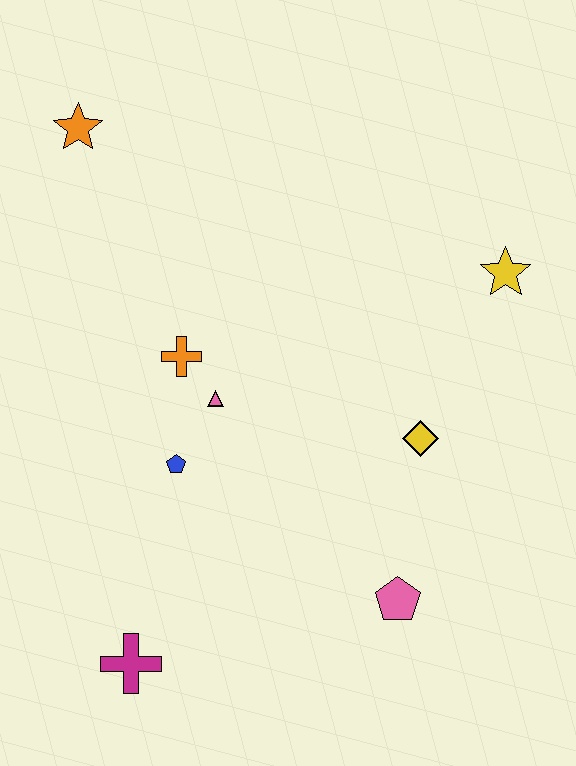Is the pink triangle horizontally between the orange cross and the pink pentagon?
Yes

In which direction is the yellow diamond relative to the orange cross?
The yellow diamond is to the right of the orange cross.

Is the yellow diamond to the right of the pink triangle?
Yes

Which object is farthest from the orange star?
The pink pentagon is farthest from the orange star.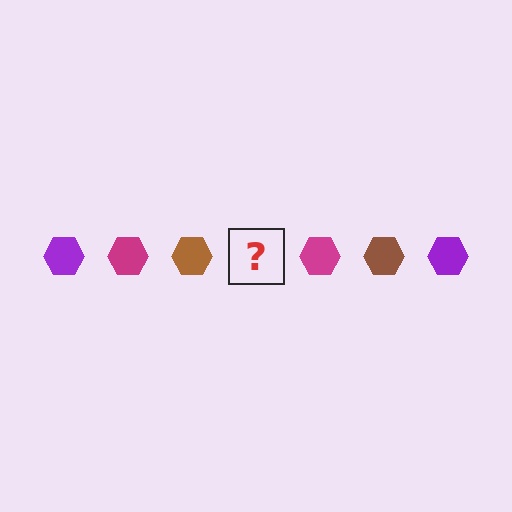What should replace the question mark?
The question mark should be replaced with a purple hexagon.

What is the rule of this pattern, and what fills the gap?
The rule is that the pattern cycles through purple, magenta, brown hexagons. The gap should be filled with a purple hexagon.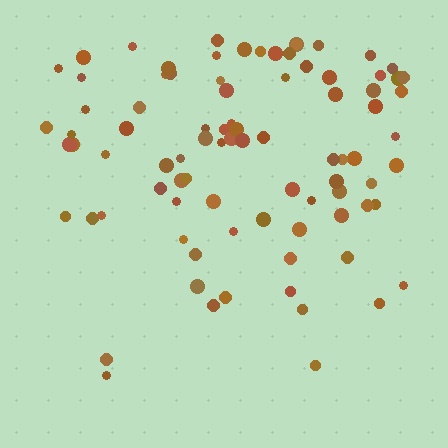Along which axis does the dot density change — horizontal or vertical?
Vertical.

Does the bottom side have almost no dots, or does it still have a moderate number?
Still a moderate number, just noticeably fewer than the top.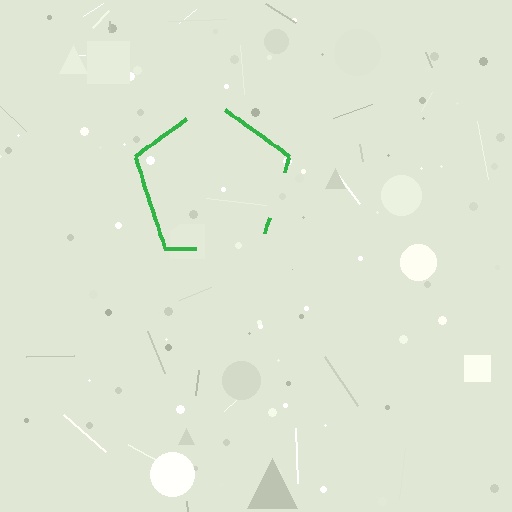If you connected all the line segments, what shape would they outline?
They would outline a pentagon.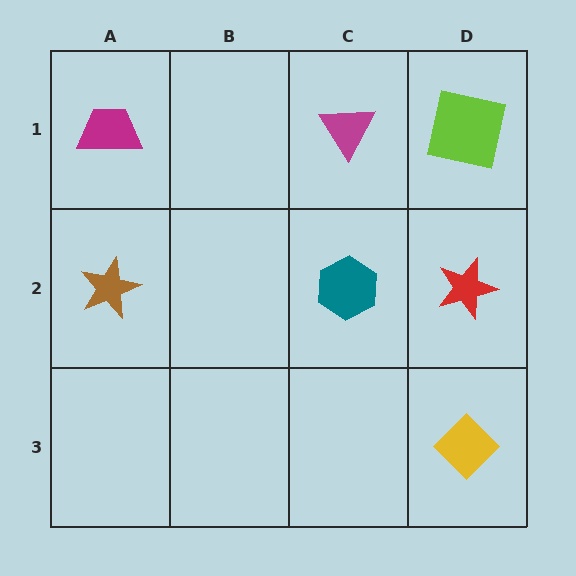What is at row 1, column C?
A magenta triangle.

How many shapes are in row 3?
1 shape.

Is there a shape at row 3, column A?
No, that cell is empty.